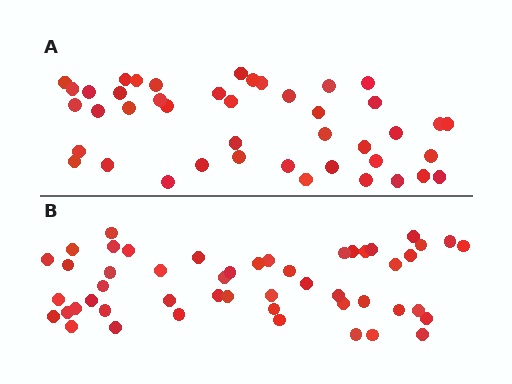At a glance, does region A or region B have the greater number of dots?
Region B (the bottom region) has more dots.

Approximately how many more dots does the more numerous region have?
Region B has roughly 8 or so more dots than region A.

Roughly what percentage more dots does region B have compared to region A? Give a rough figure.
About 15% more.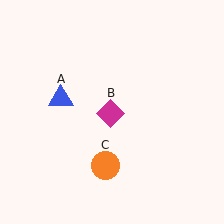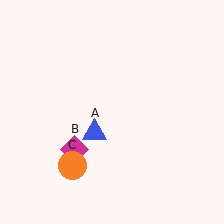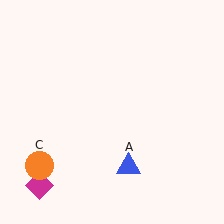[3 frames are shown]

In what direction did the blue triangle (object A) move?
The blue triangle (object A) moved down and to the right.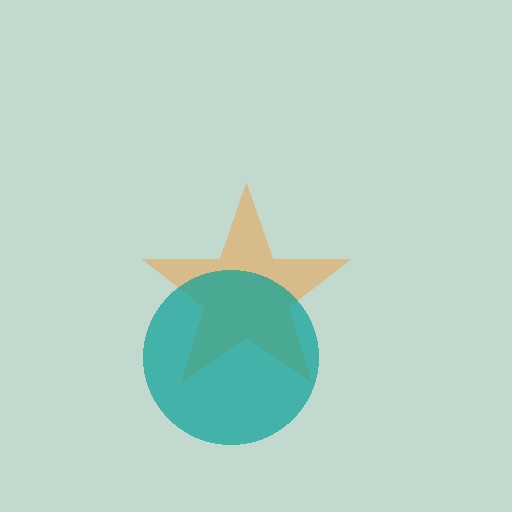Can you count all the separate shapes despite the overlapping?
Yes, there are 2 separate shapes.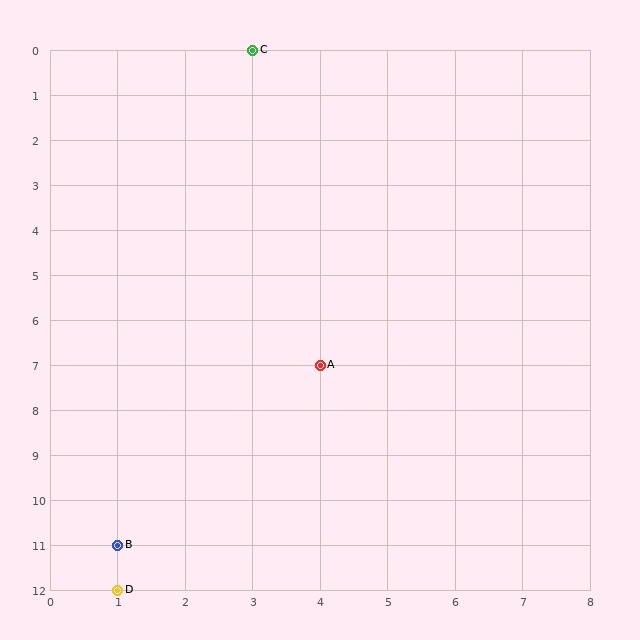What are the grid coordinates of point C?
Point C is at grid coordinates (3, 0).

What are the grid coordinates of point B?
Point B is at grid coordinates (1, 11).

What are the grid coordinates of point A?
Point A is at grid coordinates (4, 7).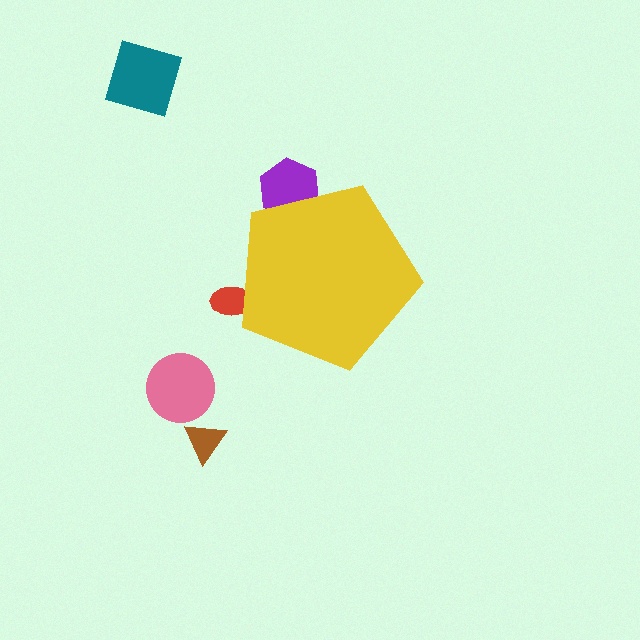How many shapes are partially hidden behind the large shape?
2 shapes are partially hidden.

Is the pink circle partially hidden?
No, the pink circle is fully visible.